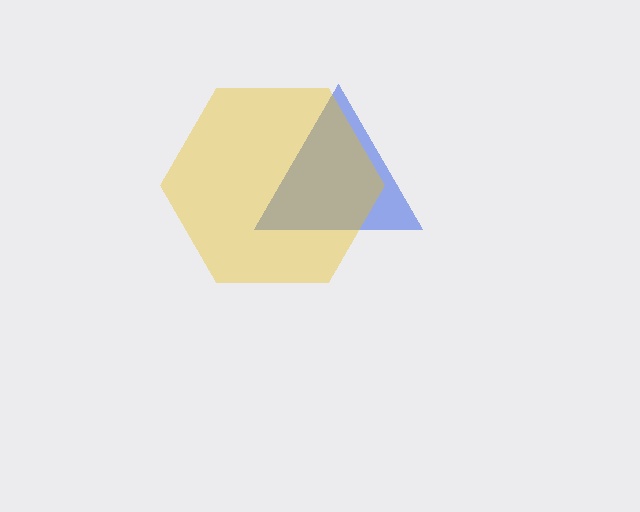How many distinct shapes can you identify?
There are 2 distinct shapes: a blue triangle, a yellow hexagon.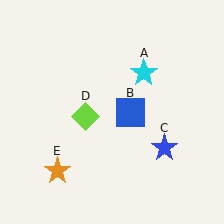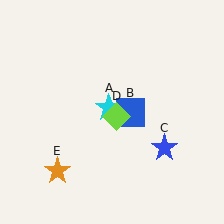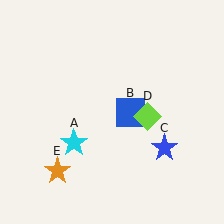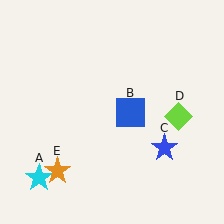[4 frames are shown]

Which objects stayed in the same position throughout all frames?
Blue square (object B) and blue star (object C) and orange star (object E) remained stationary.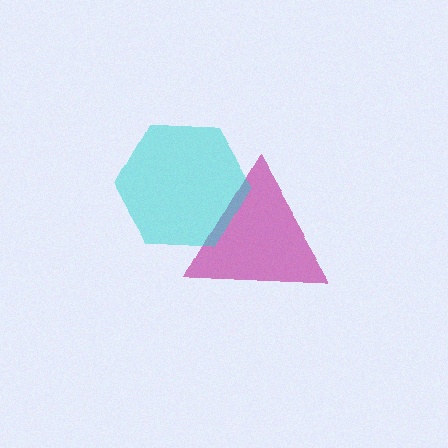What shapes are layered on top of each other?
The layered shapes are: a magenta triangle, a cyan hexagon.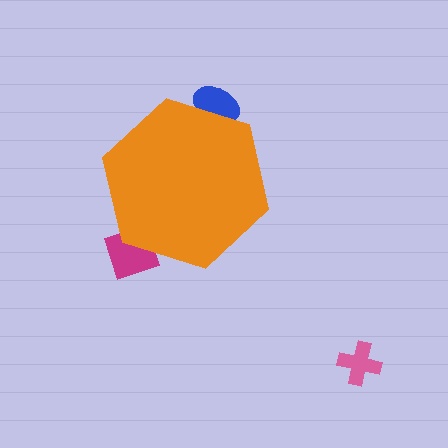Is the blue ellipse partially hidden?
Yes, the blue ellipse is partially hidden behind the orange hexagon.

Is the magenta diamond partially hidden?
Yes, the magenta diamond is partially hidden behind the orange hexagon.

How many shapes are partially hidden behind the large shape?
2 shapes are partially hidden.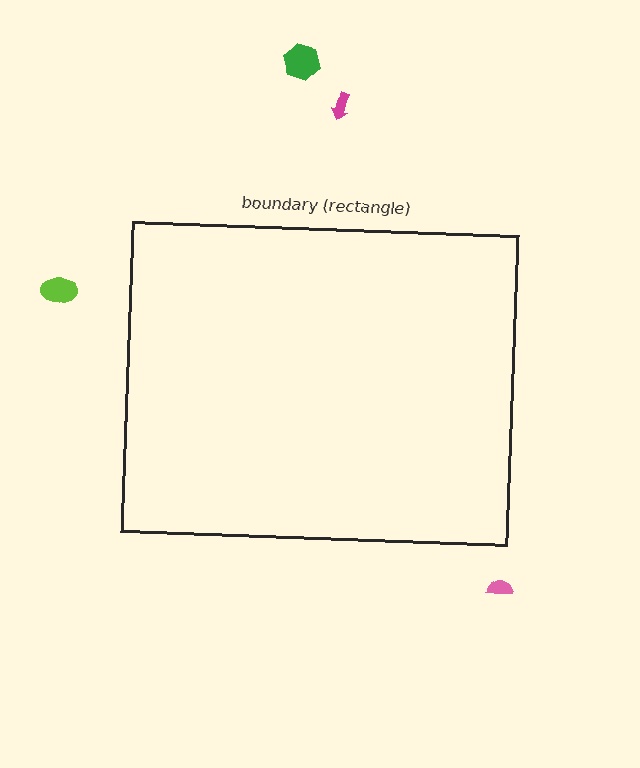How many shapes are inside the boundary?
0 inside, 4 outside.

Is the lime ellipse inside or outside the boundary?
Outside.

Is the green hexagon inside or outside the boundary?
Outside.